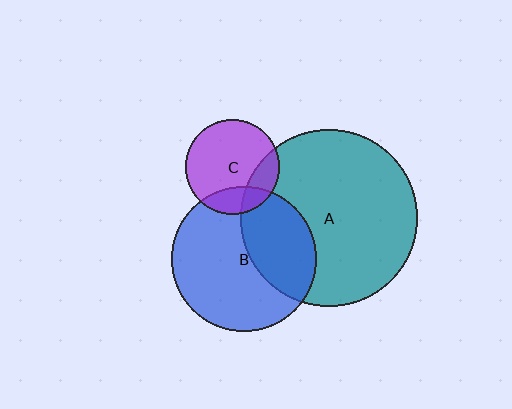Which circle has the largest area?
Circle A (teal).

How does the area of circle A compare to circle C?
Approximately 3.5 times.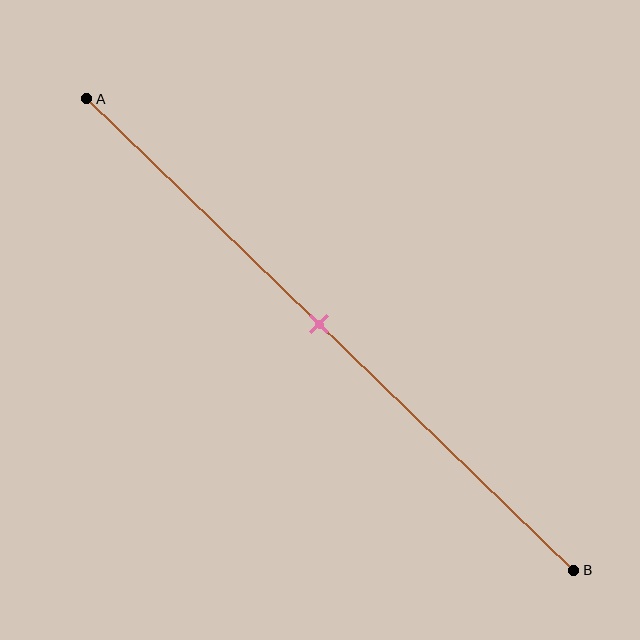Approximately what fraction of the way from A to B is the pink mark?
The pink mark is approximately 50% of the way from A to B.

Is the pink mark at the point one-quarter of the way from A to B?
No, the mark is at about 50% from A, not at the 25% one-quarter point.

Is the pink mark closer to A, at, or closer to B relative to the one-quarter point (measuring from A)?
The pink mark is closer to point B than the one-quarter point of segment AB.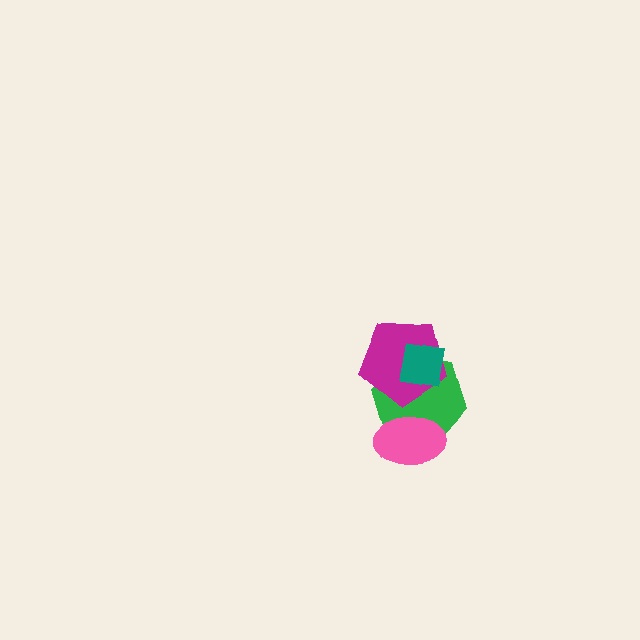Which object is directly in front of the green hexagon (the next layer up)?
The magenta pentagon is directly in front of the green hexagon.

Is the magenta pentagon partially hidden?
Yes, it is partially covered by another shape.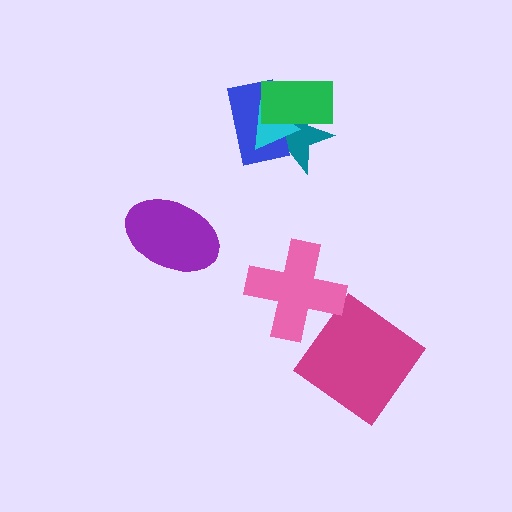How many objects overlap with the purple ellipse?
0 objects overlap with the purple ellipse.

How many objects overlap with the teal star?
3 objects overlap with the teal star.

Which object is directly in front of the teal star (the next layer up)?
The blue rectangle is directly in front of the teal star.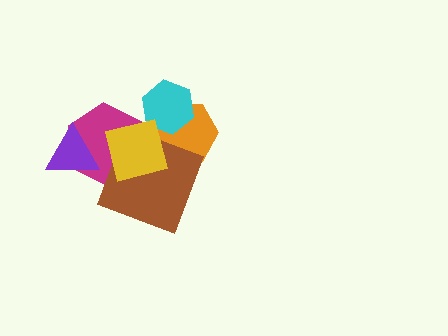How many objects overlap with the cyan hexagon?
2 objects overlap with the cyan hexagon.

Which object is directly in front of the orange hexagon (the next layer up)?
The cyan hexagon is directly in front of the orange hexagon.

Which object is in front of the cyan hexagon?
The yellow square is in front of the cyan hexagon.